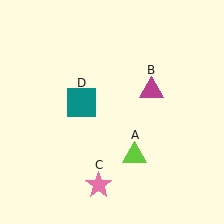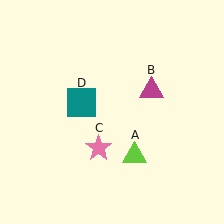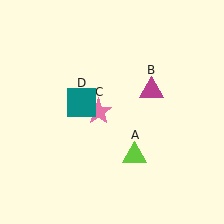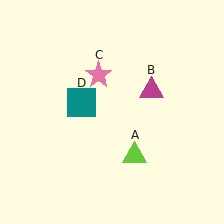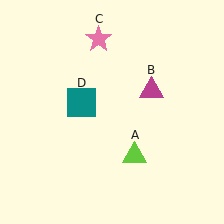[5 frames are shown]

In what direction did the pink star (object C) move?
The pink star (object C) moved up.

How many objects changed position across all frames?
1 object changed position: pink star (object C).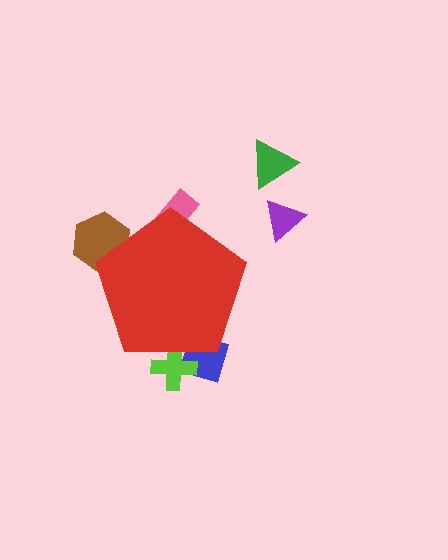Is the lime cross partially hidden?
Yes, the lime cross is partially hidden behind the red pentagon.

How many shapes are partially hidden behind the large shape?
4 shapes are partially hidden.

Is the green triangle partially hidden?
No, the green triangle is fully visible.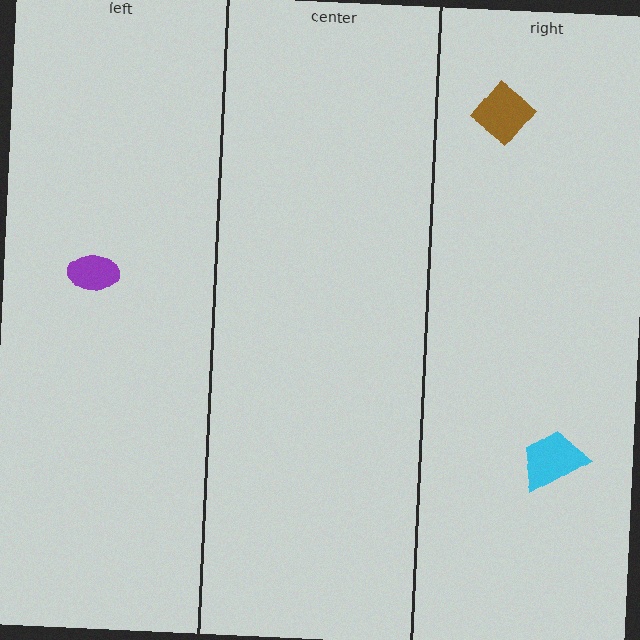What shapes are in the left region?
The purple ellipse.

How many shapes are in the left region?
1.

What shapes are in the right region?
The brown diamond, the cyan trapezoid.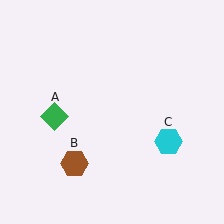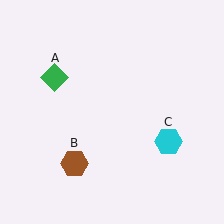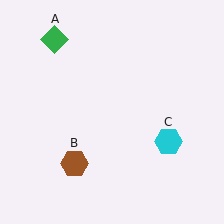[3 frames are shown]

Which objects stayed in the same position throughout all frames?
Brown hexagon (object B) and cyan hexagon (object C) remained stationary.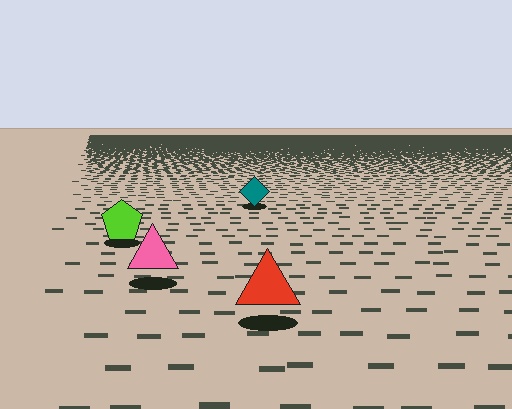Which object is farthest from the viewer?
The teal diamond is farthest from the viewer. It appears smaller and the ground texture around it is denser.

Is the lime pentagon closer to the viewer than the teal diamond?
Yes. The lime pentagon is closer — you can tell from the texture gradient: the ground texture is coarser near it.